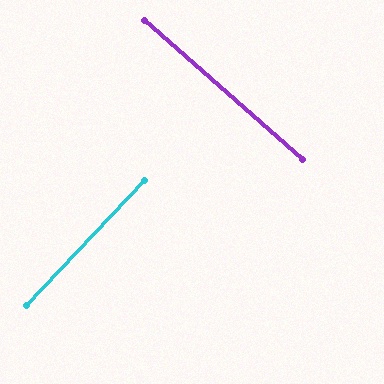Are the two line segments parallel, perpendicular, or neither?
Perpendicular — they meet at approximately 88°.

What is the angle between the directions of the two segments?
Approximately 88 degrees.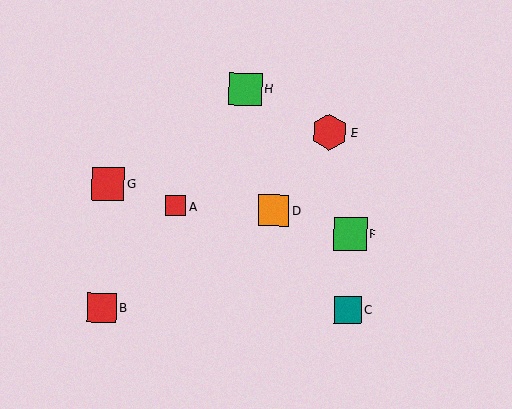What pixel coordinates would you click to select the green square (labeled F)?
Click at (350, 234) to select the green square F.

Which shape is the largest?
The red hexagon (labeled E) is the largest.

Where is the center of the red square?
The center of the red square is at (101, 308).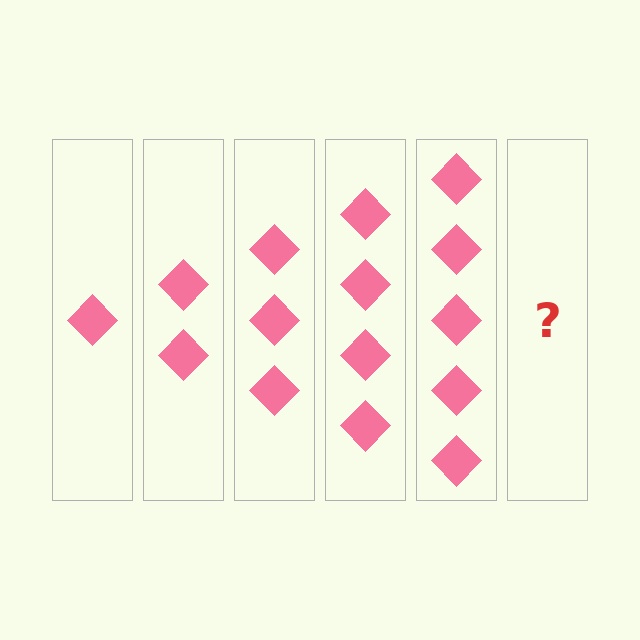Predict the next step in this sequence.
The next step is 6 diamonds.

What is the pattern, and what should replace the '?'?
The pattern is that each step adds one more diamond. The '?' should be 6 diamonds.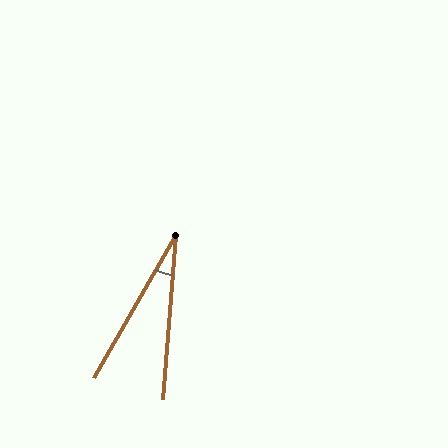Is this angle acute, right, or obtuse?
It is acute.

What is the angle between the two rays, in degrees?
Approximately 25 degrees.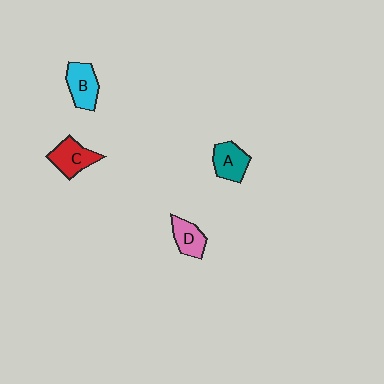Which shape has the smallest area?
Shape D (pink).